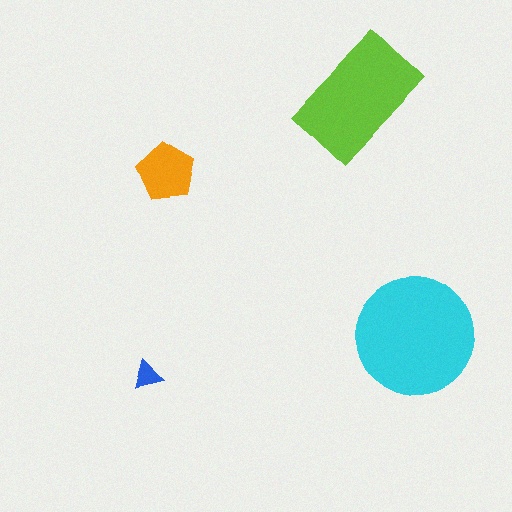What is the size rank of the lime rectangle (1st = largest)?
2nd.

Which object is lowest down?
The blue triangle is bottommost.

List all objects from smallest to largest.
The blue triangle, the orange pentagon, the lime rectangle, the cyan circle.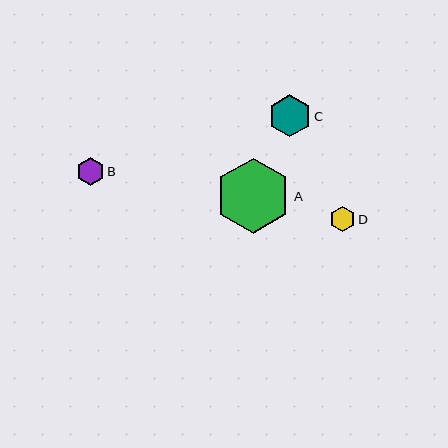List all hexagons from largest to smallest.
From largest to smallest: A, C, B, D.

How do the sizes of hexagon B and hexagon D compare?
Hexagon B and hexagon D are approximately the same size.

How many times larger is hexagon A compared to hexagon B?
Hexagon A is approximately 2.7 times the size of hexagon B.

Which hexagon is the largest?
Hexagon A is the largest with a size of approximately 75 pixels.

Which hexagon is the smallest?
Hexagon D is the smallest with a size of approximately 25 pixels.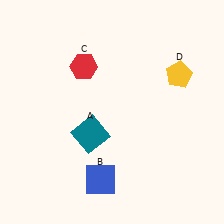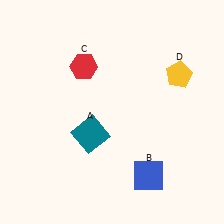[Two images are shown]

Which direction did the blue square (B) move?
The blue square (B) moved right.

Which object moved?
The blue square (B) moved right.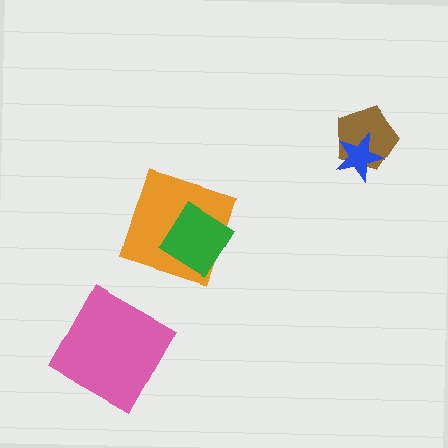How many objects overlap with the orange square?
1 object overlaps with the orange square.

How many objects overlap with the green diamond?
1 object overlaps with the green diamond.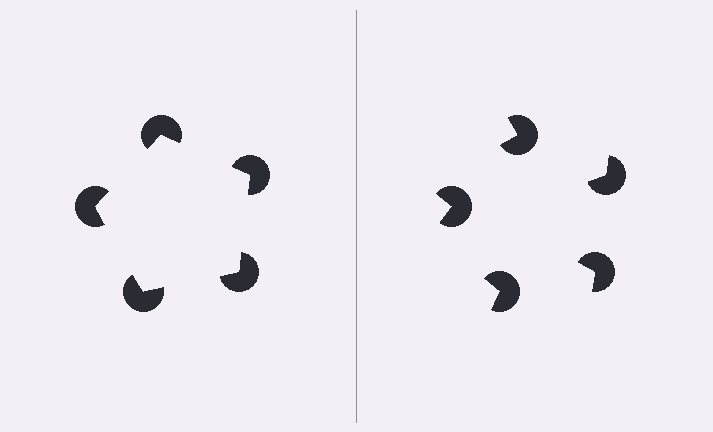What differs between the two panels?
The pac-man discs are positioned identically on both sides; only the wedge orientations differ. On the left they align to a pentagon; on the right they are misaligned.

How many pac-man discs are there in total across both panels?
10 — 5 on each side.